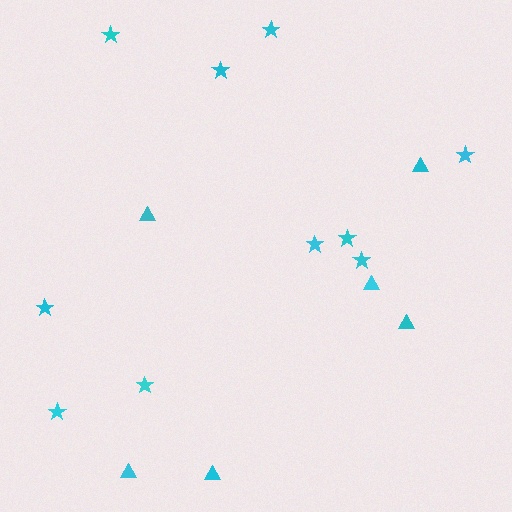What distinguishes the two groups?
There are 2 groups: one group of stars (10) and one group of triangles (6).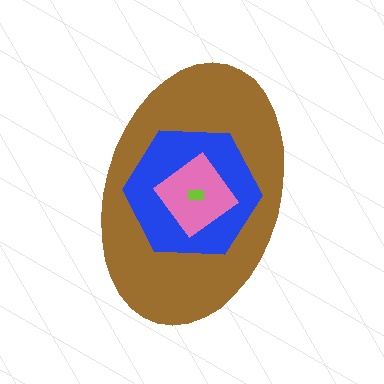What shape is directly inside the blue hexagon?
The pink diamond.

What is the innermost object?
The lime rectangle.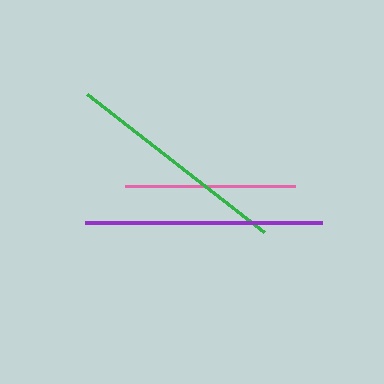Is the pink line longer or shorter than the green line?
The green line is longer than the pink line.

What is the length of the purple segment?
The purple segment is approximately 237 pixels long.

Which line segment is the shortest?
The pink line is the shortest at approximately 169 pixels.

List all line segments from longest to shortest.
From longest to shortest: purple, green, pink.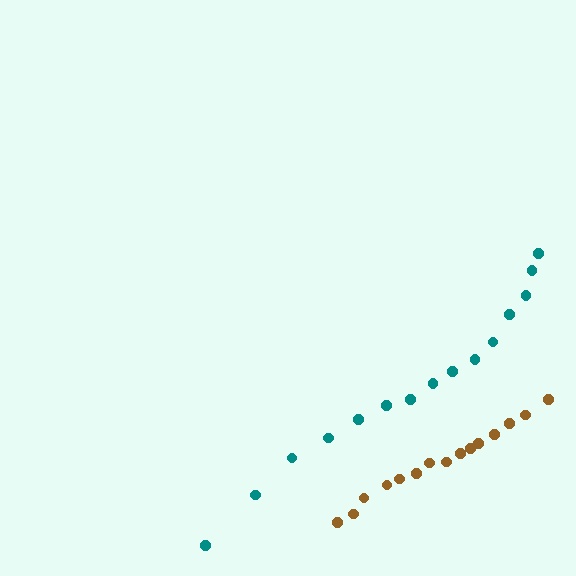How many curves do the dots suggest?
There are 2 distinct paths.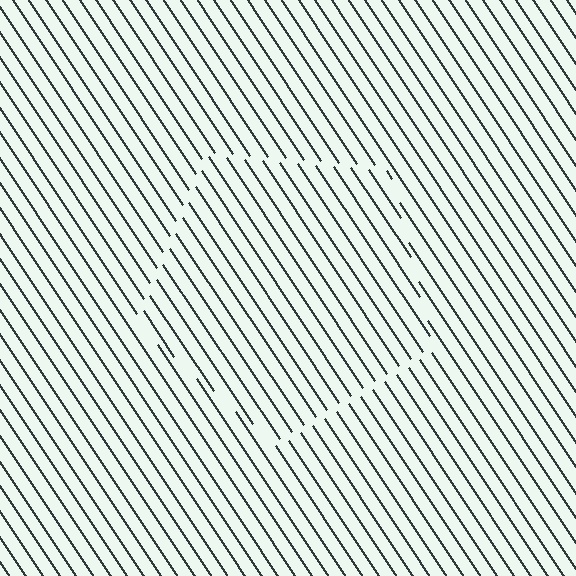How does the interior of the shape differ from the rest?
The interior of the shape contains the same grating, shifted by half a period — the contour is defined by the phase discontinuity where line-ends from the inner and outer gratings abut.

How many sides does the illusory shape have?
5 sides — the line-ends trace a pentagon.